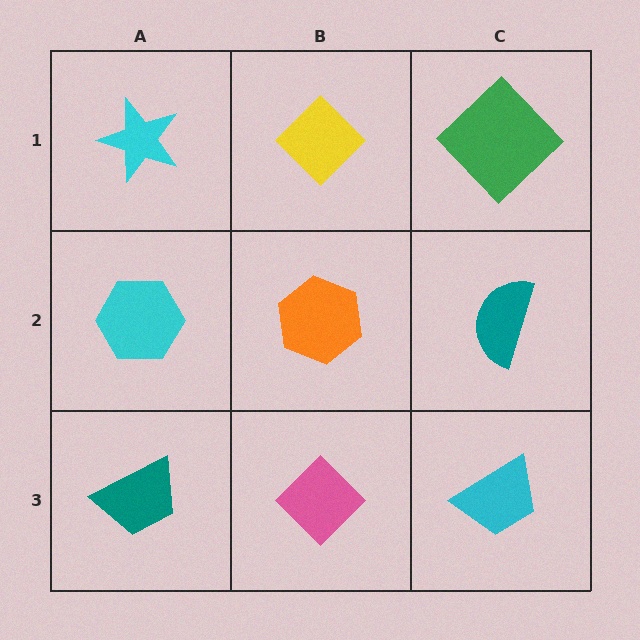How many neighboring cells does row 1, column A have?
2.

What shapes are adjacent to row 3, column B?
An orange hexagon (row 2, column B), a teal trapezoid (row 3, column A), a cyan trapezoid (row 3, column C).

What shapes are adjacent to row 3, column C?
A teal semicircle (row 2, column C), a pink diamond (row 3, column B).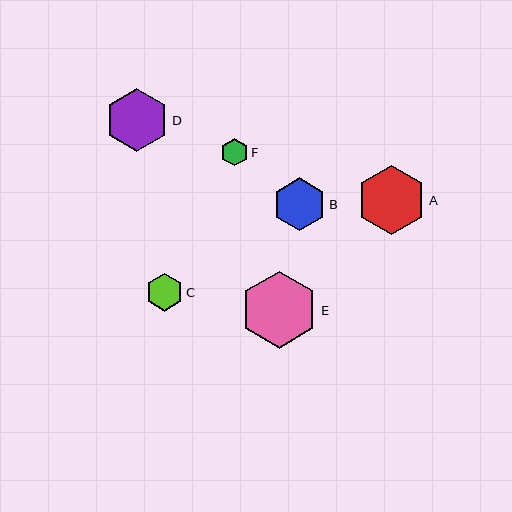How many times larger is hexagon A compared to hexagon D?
Hexagon A is approximately 1.1 times the size of hexagon D.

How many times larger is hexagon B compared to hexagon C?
Hexagon B is approximately 1.4 times the size of hexagon C.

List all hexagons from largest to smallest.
From largest to smallest: E, A, D, B, C, F.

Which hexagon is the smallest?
Hexagon F is the smallest with a size of approximately 27 pixels.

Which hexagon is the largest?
Hexagon E is the largest with a size of approximately 77 pixels.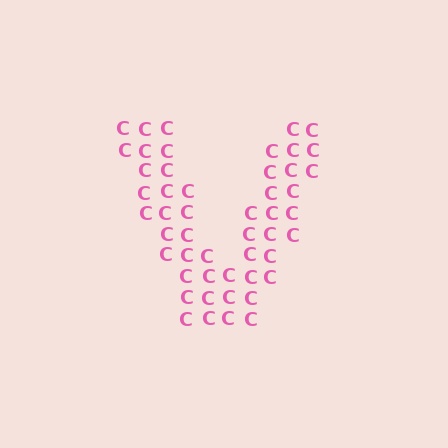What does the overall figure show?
The overall figure shows the letter V.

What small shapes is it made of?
It is made of small letter C's.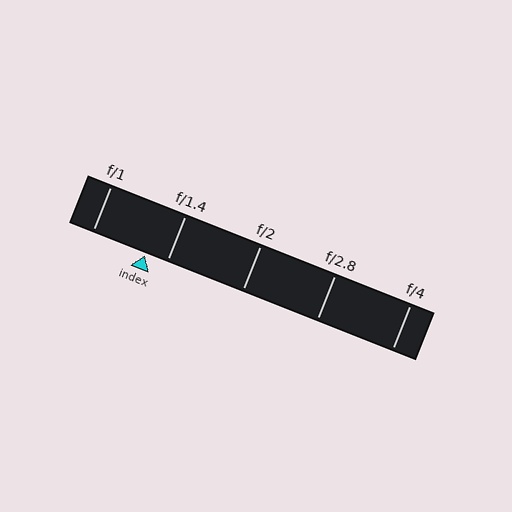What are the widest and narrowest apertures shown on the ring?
The widest aperture shown is f/1 and the narrowest is f/4.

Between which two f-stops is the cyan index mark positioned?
The index mark is between f/1 and f/1.4.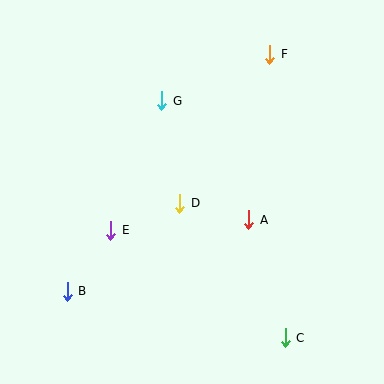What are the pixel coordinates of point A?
Point A is at (249, 220).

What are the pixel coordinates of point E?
Point E is at (111, 230).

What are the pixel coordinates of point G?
Point G is at (162, 101).